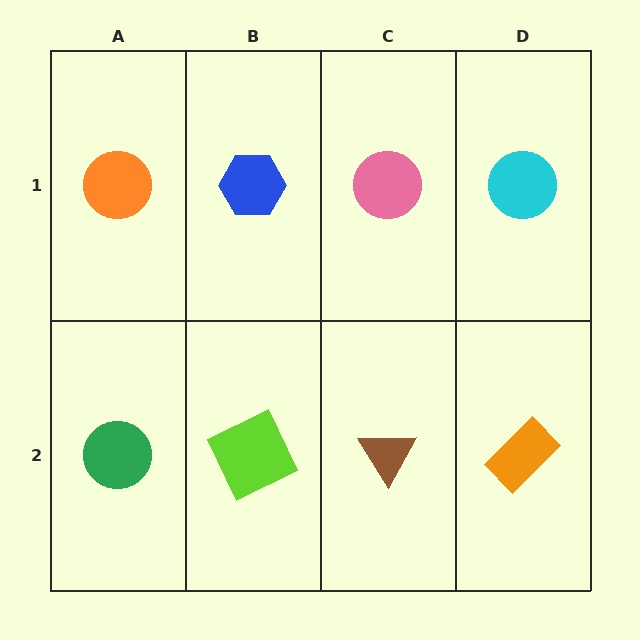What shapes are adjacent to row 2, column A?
An orange circle (row 1, column A), a lime square (row 2, column B).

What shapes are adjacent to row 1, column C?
A brown triangle (row 2, column C), a blue hexagon (row 1, column B), a cyan circle (row 1, column D).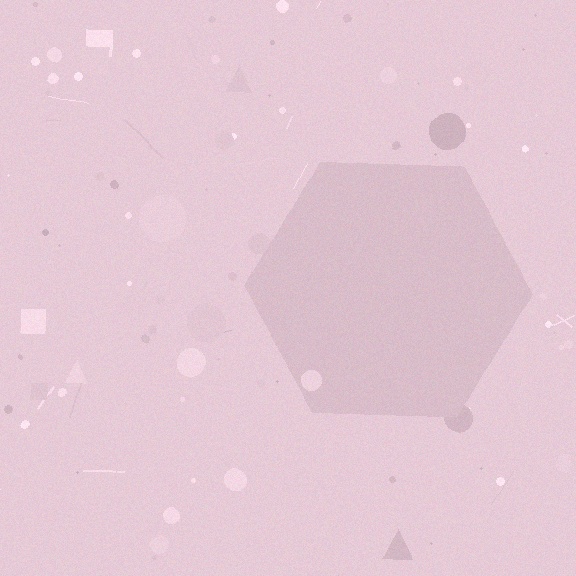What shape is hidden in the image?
A hexagon is hidden in the image.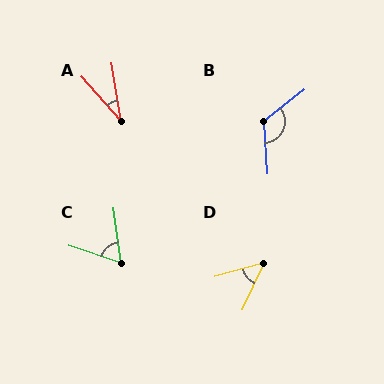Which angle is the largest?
B, at approximately 125 degrees.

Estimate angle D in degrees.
Approximately 49 degrees.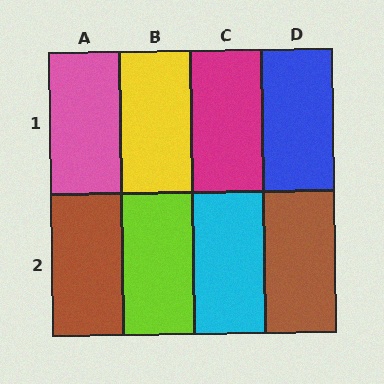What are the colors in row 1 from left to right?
Pink, yellow, magenta, blue.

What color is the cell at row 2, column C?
Cyan.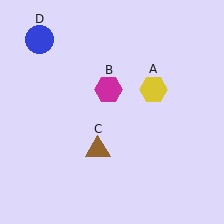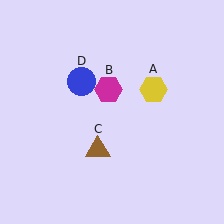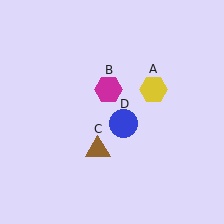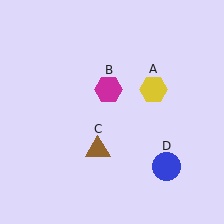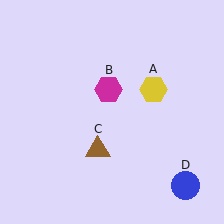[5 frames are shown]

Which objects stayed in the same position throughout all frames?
Yellow hexagon (object A) and magenta hexagon (object B) and brown triangle (object C) remained stationary.